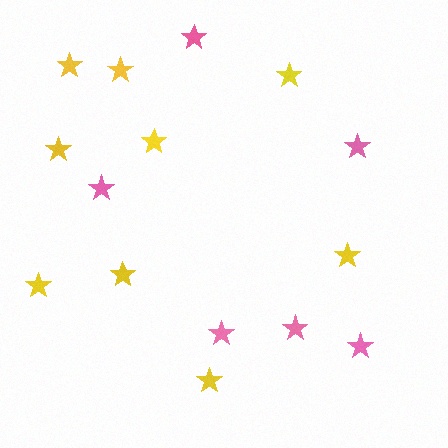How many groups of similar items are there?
There are 2 groups: one group of pink stars (6) and one group of yellow stars (9).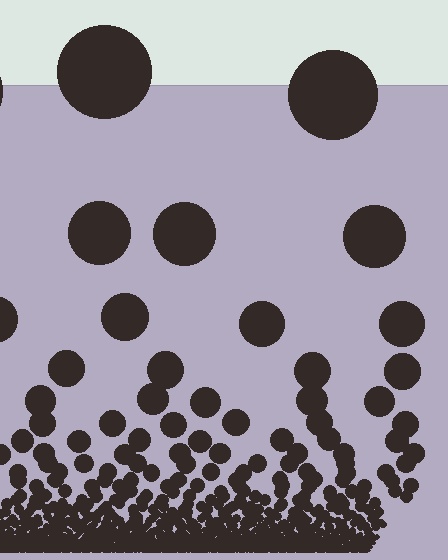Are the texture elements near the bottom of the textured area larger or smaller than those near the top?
Smaller. The gradient is inverted — elements near the bottom are smaller and denser.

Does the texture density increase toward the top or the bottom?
Density increases toward the bottom.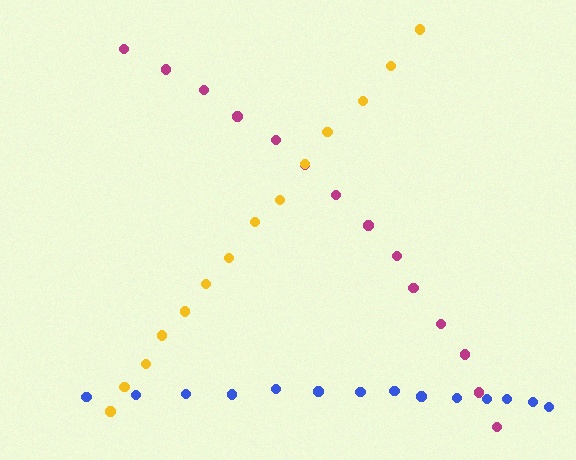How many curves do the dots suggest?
There are 3 distinct paths.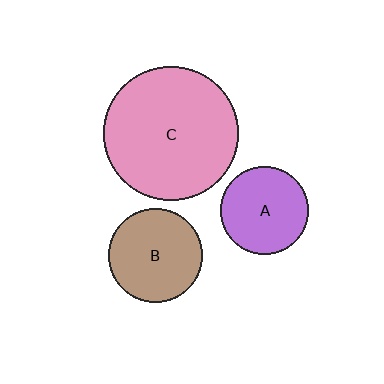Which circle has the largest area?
Circle C (pink).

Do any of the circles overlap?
No, none of the circles overlap.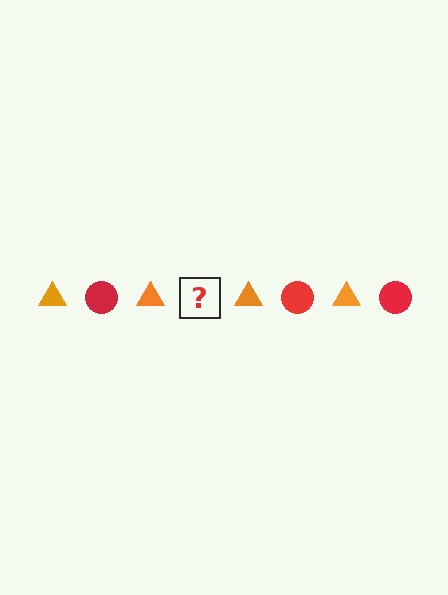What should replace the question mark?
The question mark should be replaced with a red circle.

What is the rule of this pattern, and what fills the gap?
The rule is that the pattern alternates between orange triangle and red circle. The gap should be filled with a red circle.